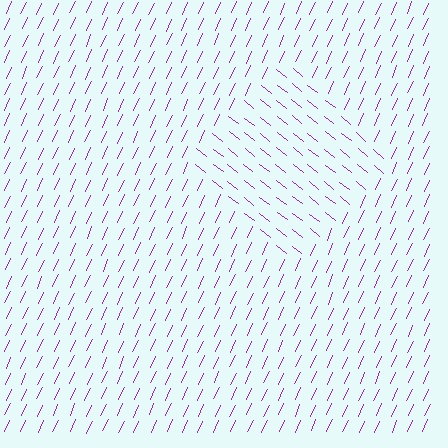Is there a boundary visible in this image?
Yes, there is a texture boundary formed by a change in line orientation.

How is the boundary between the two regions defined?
The boundary is defined purely by a change in line orientation (approximately 76 degrees difference). All lines are the same color and thickness.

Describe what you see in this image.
The image is filled with small purple line segments. A diamond region in the image has lines oriented differently from the surrounding lines, creating a visible texture boundary.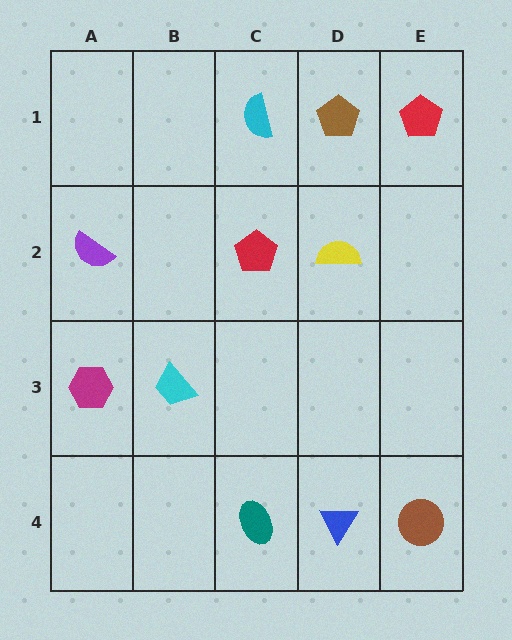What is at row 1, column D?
A brown pentagon.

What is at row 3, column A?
A magenta hexagon.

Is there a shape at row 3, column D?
No, that cell is empty.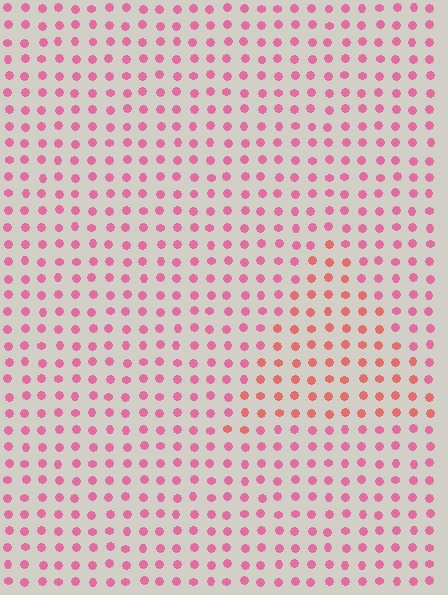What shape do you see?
I see a triangle.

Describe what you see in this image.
The image is filled with small pink elements in a uniform arrangement. A triangle-shaped region is visible where the elements are tinted to a slightly different hue, forming a subtle color boundary.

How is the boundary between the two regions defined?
The boundary is defined purely by a slight shift in hue (about 27 degrees). Spacing, size, and orientation are identical on both sides.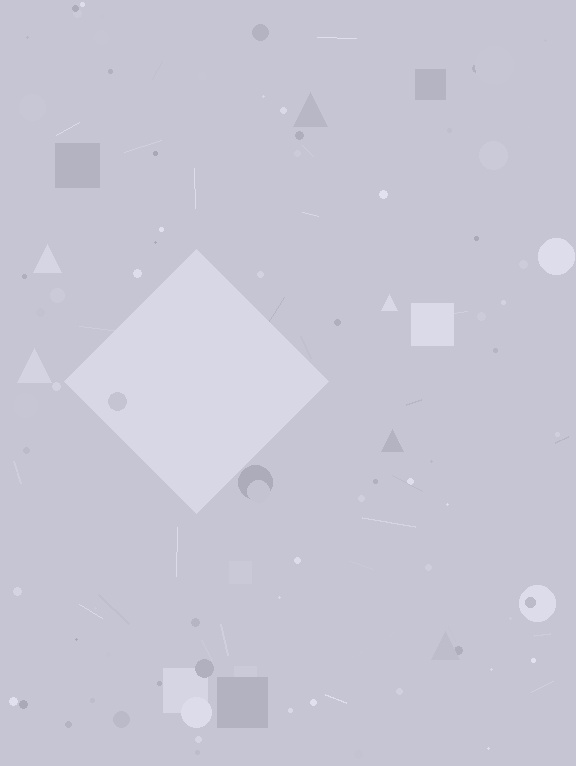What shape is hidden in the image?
A diamond is hidden in the image.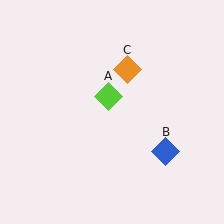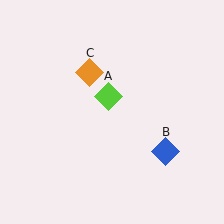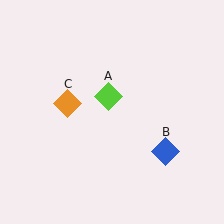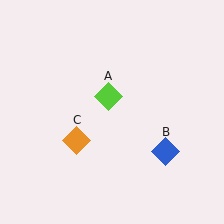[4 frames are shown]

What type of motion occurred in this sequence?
The orange diamond (object C) rotated counterclockwise around the center of the scene.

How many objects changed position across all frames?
1 object changed position: orange diamond (object C).